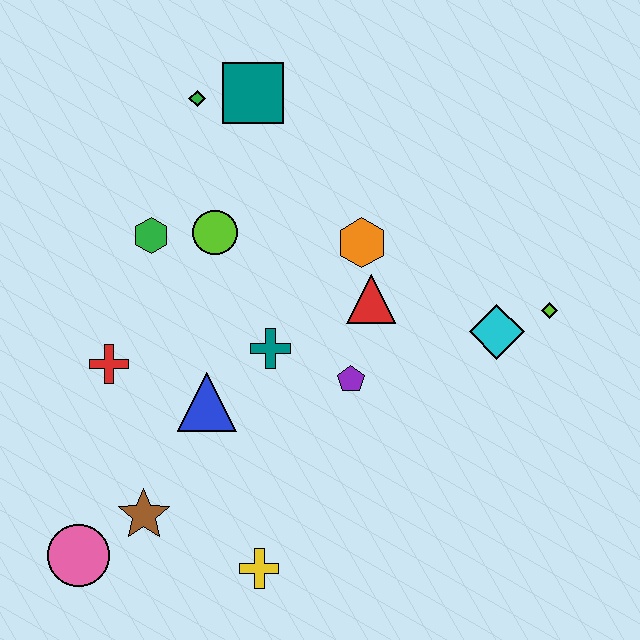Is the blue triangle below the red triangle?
Yes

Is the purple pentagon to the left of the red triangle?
Yes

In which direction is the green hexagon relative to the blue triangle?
The green hexagon is above the blue triangle.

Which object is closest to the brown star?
The pink circle is closest to the brown star.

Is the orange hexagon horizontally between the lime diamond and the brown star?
Yes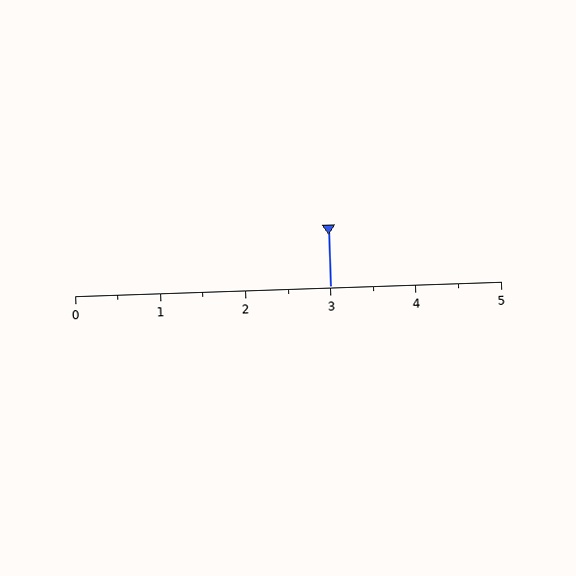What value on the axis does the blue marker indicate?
The marker indicates approximately 3.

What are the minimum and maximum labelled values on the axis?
The axis runs from 0 to 5.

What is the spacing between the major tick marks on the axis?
The major ticks are spaced 1 apart.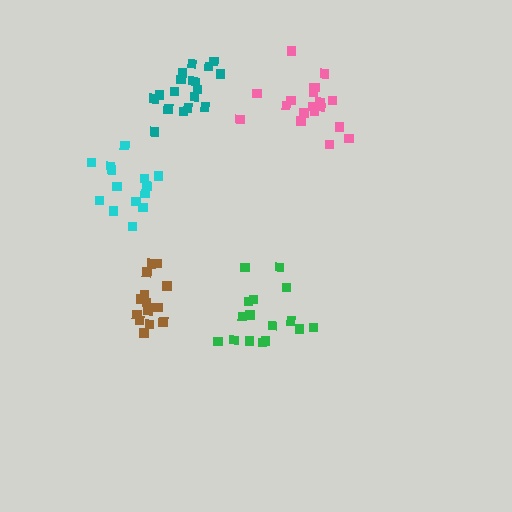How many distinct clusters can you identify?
There are 5 distinct clusters.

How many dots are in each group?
Group 1: 16 dots, Group 2: 14 dots, Group 3: 19 dots, Group 4: 15 dots, Group 5: 18 dots (82 total).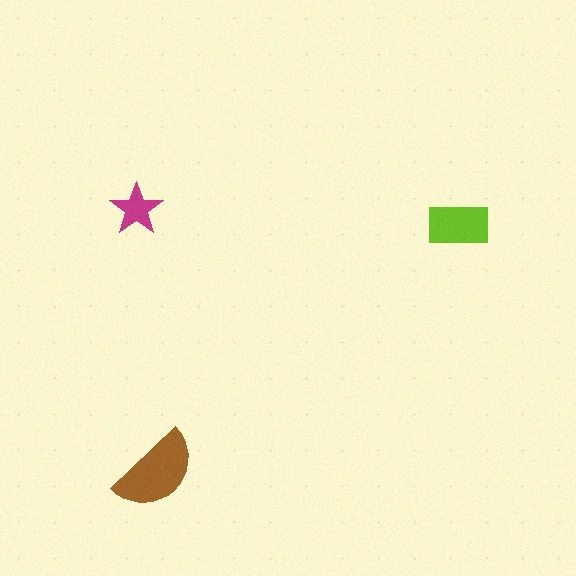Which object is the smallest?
The magenta star.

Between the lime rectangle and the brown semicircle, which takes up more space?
The brown semicircle.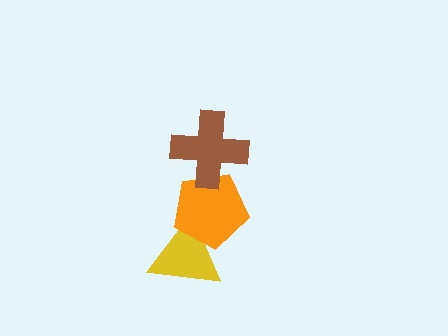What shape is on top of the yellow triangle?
The orange pentagon is on top of the yellow triangle.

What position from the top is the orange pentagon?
The orange pentagon is 2nd from the top.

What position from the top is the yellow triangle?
The yellow triangle is 3rd from the top.